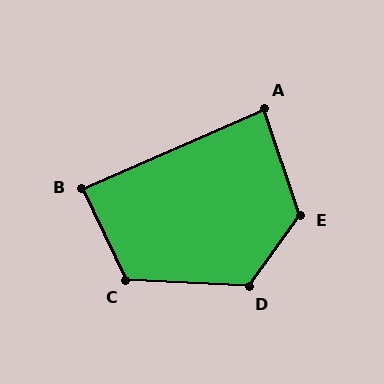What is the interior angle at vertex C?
Approximately 118 degrees (obtuse).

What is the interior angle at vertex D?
Approximately 123 degrees (obtuse).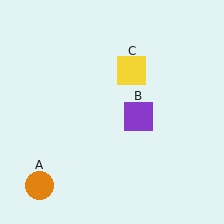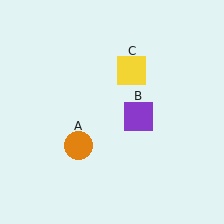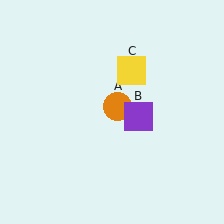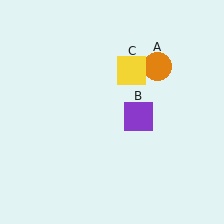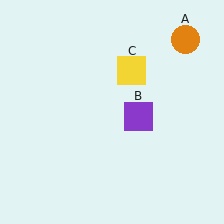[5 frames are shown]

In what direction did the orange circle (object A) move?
The orange circle (object A) moved up and to the right.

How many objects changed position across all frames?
1 object changed position: orange circle (object A).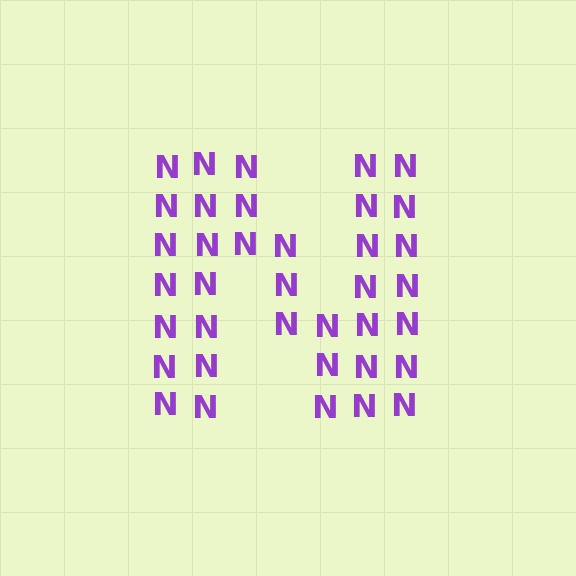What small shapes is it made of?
It is made of small letter N's.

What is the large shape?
The large shape is the letter N.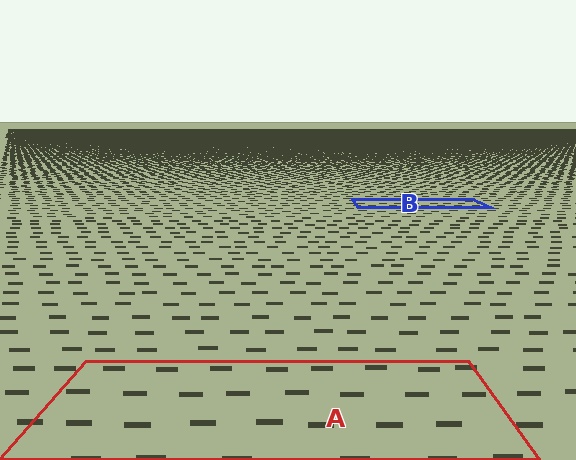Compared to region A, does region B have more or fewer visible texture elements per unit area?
Region B has more texture elements per unit area — they are packed more densely because it is farther away.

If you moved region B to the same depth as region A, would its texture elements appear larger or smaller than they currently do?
They would appear larger. At a closer depth, the same texture elements are projected at a bigger on-screen size.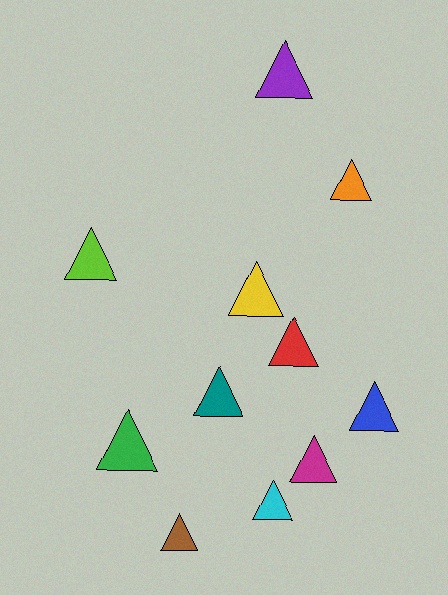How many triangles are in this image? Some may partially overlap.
There are 11 triangles.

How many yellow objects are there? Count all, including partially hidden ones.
There is 1 yellow object.